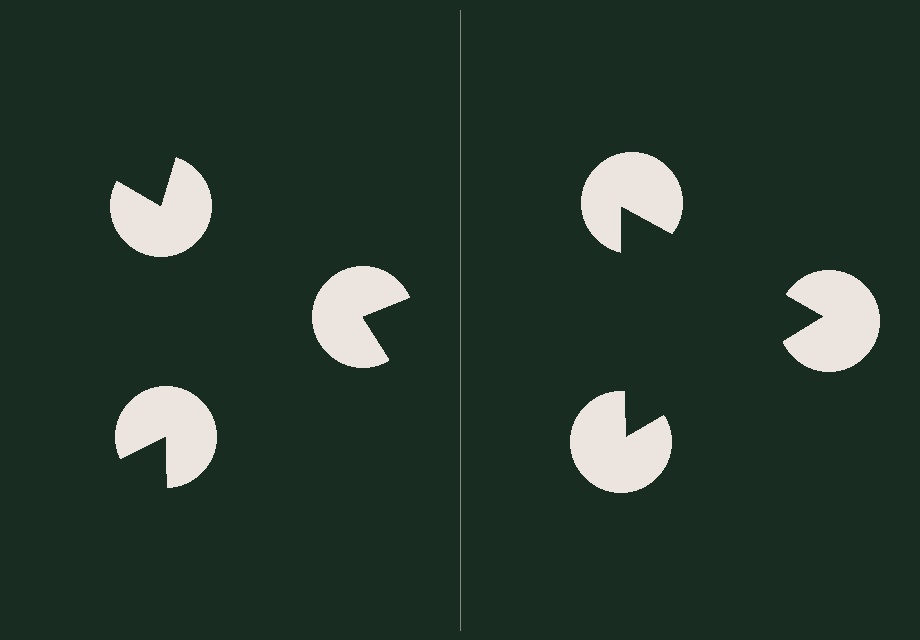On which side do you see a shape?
An illusory triangle appears on the right side. On the left side the wedge cuts are rotated, so no coherent shape forms.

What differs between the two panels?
The pac-man discs are positioned identically on both sides; only the wedge orientations differ. On the right they align to a triangle; on the left they are misaligned.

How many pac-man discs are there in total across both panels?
6 — 3 on each side.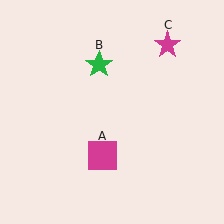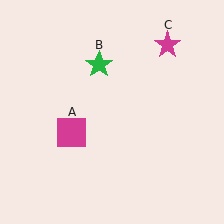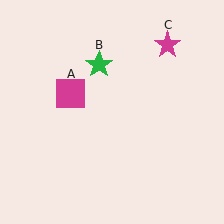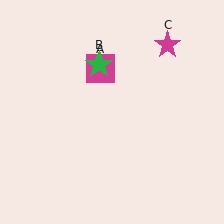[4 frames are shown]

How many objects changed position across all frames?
1 object changed position: magenta square (object A).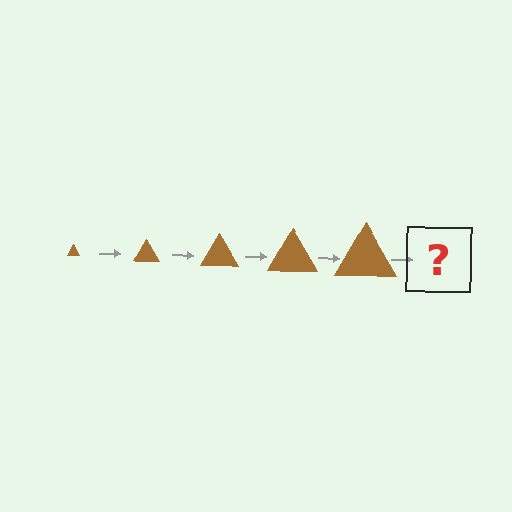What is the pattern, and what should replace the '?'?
The pattern is that the triangle gets progressively larger each step. The '?' should be a brown triangle, larger than the previous one.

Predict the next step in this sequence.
The next step is a brown triangle, larger than the previous one.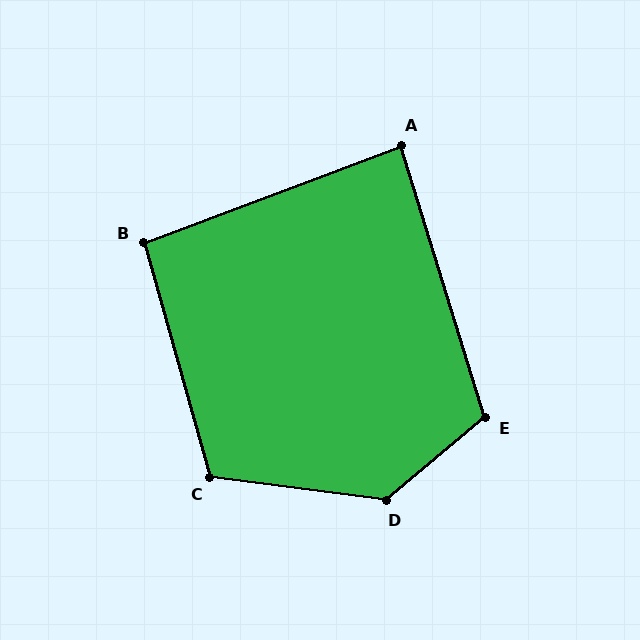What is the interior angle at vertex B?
Approximately 95 degrees (approximately right).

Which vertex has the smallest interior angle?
A, at approximately 87 degrees.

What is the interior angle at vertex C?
Approximately 113 degrees (obtuse).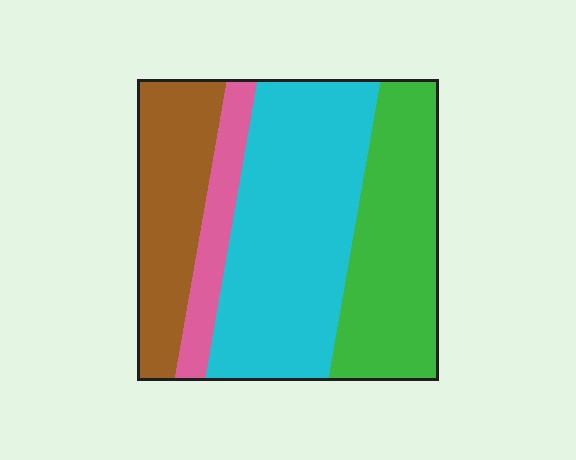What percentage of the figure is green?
Green covers around 30% of the figure.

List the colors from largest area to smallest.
From largest to smallest: cyan, green, brown, pink.